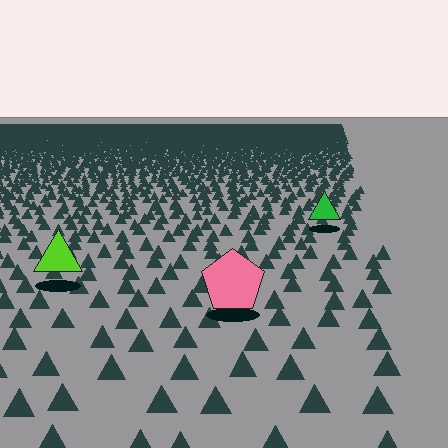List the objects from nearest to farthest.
From nearest to farthest: the pink pentagon, the lime triangle, the green triangle.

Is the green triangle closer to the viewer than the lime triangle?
No. The lime triangle is closer — you can tell from the texture gradient: the ground texture is coarser near it.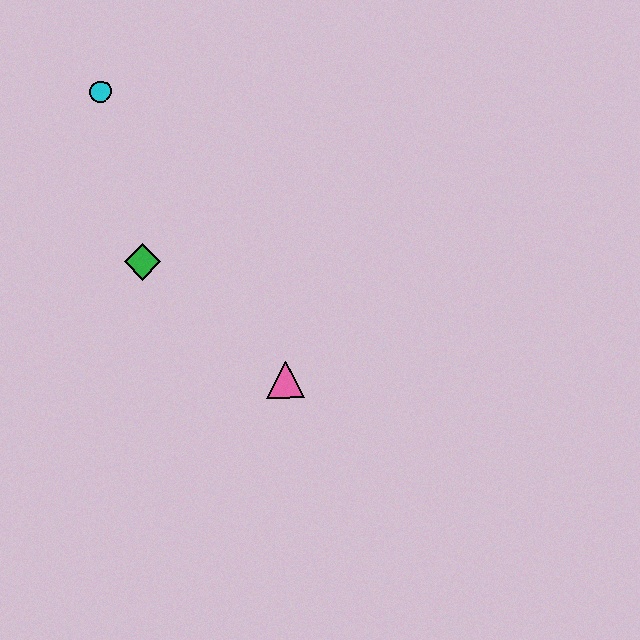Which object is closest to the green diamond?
The cyan circle is closest to the green diamond.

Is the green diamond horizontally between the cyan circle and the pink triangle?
Yes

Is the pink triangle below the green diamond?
Yes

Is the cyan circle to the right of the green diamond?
No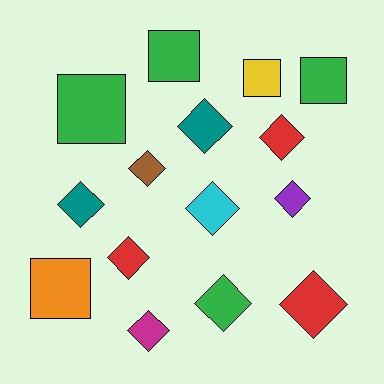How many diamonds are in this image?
There are 10 diamonds.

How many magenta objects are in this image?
There is 1 magenta object.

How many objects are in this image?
There are 15 objects.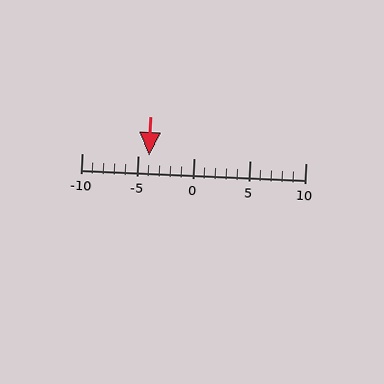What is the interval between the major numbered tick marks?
The major tick marks are spaced 5 units apart.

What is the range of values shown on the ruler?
The ruler shows values from -10 to 10.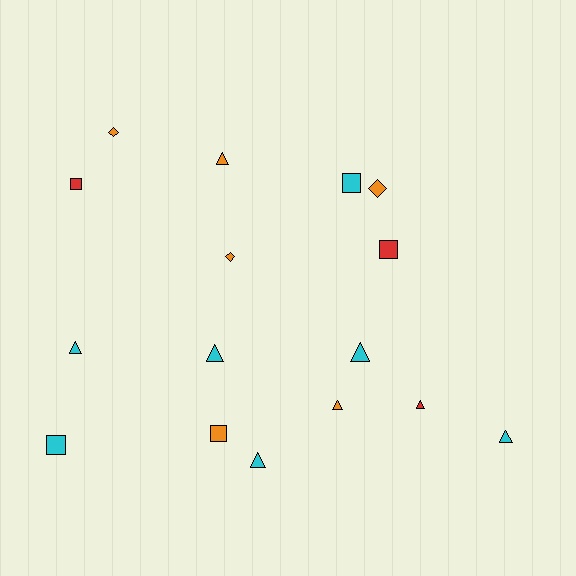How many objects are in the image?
There are 16 objects.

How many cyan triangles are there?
There are 5 cyan triangles.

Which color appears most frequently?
Cyan, with 7 objects.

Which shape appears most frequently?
Triangle, with 8 objects.